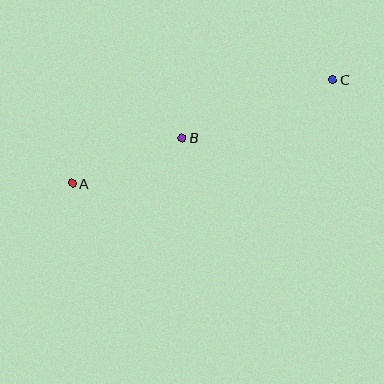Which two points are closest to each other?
Points A and B are closest to each other.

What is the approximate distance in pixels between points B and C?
The distance between B and C is approximately 161 pixels.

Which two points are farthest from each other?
Points A and C are farthest from each other.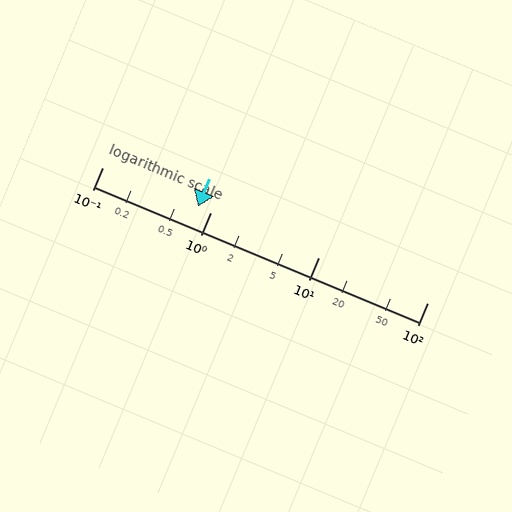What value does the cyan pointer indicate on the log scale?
The pointer indicates approximately 0.76.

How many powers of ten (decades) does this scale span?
The scale spans 3 decades, from 0.1 to 100.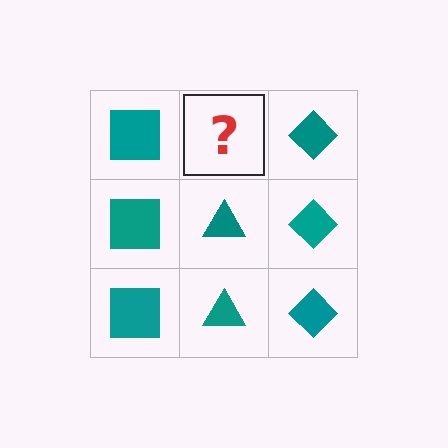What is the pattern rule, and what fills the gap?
The rule is that each column has a consistent shape. The gap should be filled with a teal triangle.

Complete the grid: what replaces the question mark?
The question mark should be replaced with a teal triangle.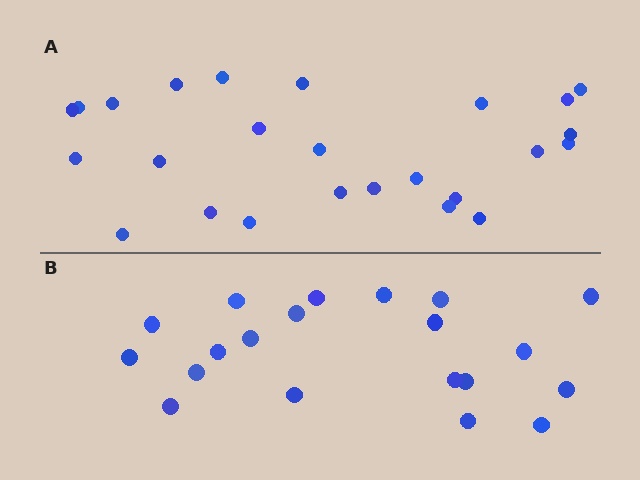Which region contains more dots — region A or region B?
Region A (the top region) has more dots.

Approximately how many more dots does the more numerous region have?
Region A has about 5 more dots than region B.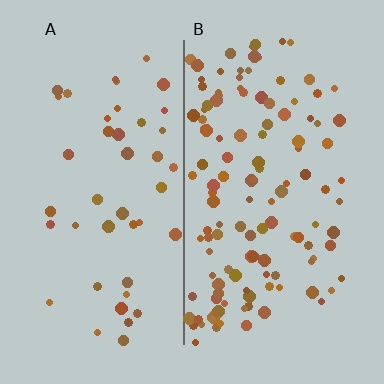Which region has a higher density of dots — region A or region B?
B (the right).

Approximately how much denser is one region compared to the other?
Approximately 2.8× — region B over region A.